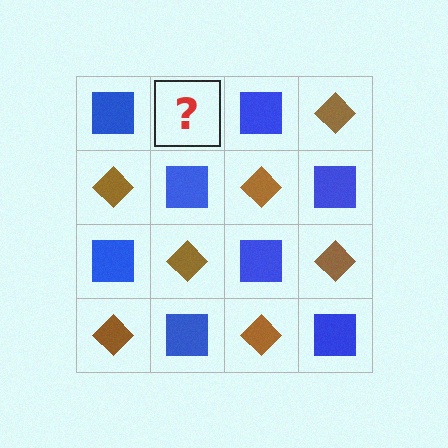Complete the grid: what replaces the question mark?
The question mark should be replaced with a brown diamond.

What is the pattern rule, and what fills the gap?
The rule is that it alternates blue square and brown diamond in a checkerboard pattern. The gap should be filled with a brown diamond.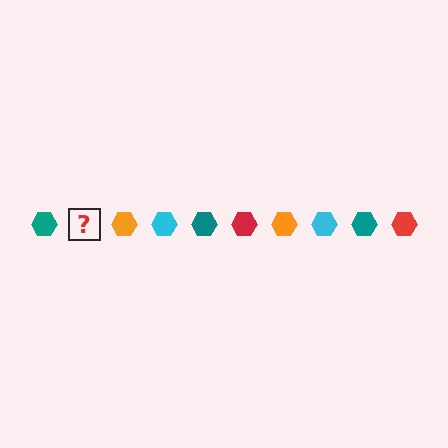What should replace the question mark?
The question mark should be replaced with a red hexagon.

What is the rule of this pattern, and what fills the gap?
The rule is that the pattern cycles through teal, red, orange, cyan hexagons. The gap should be filled with a red hexagon.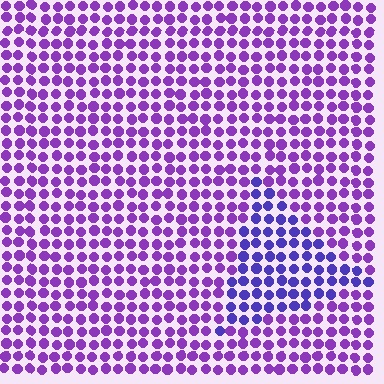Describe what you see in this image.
The image is filled with small purple elements in a uniform arrangement. A triangle-shaped region is visible where the elements are tinted to a slightly different hue, forming a subtle color boundary.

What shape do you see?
I see a triangle.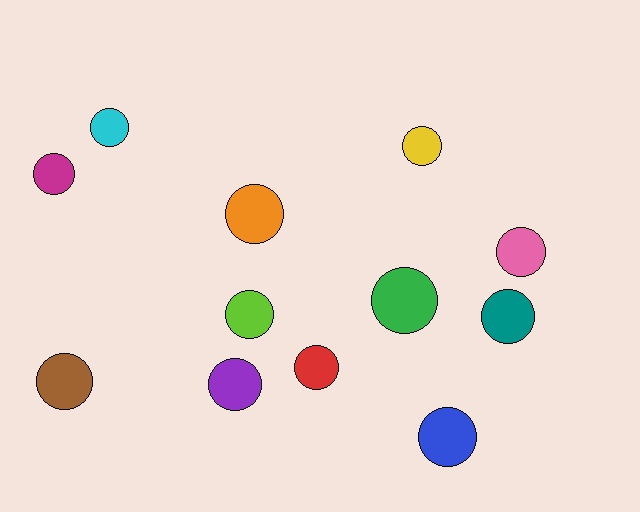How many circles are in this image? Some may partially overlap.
There are 12 circles.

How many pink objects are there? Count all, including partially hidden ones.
There is 1 pink object.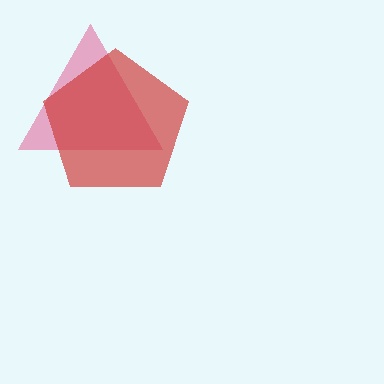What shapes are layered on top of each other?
The layered shapes are: a pink triangle, a red pentagon.